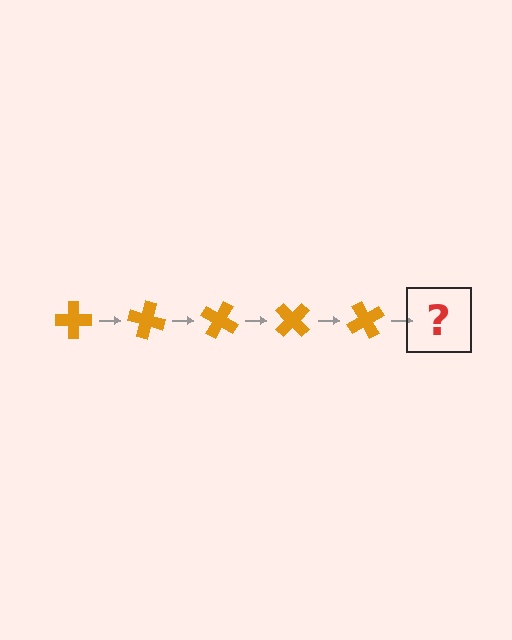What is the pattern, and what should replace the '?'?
The pattern is that the cross rotates 15 degrees each step. The '?' should be an orange cross rotated 75 degrees.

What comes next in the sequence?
The next element should be an orange cross rotated 75 degrees.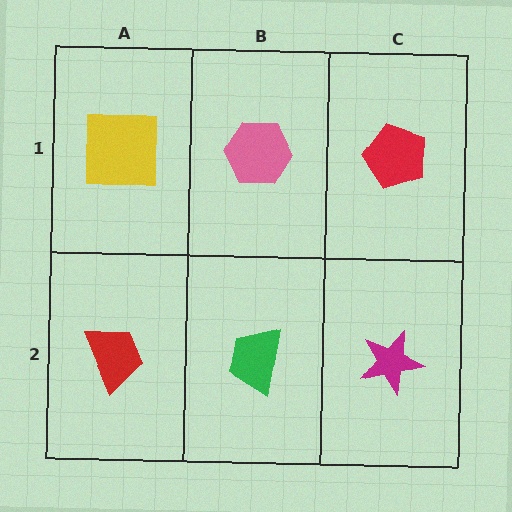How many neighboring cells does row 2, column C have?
2.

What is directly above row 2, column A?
A yellow square.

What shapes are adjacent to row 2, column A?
A yellow square (row 1, column A), a green trapezoid (row 2, column B).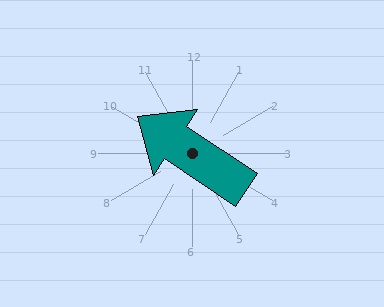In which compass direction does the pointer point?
Northwest.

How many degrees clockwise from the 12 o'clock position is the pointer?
Approximately 304 degrees.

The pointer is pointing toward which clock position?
Roughly 10 o'clock.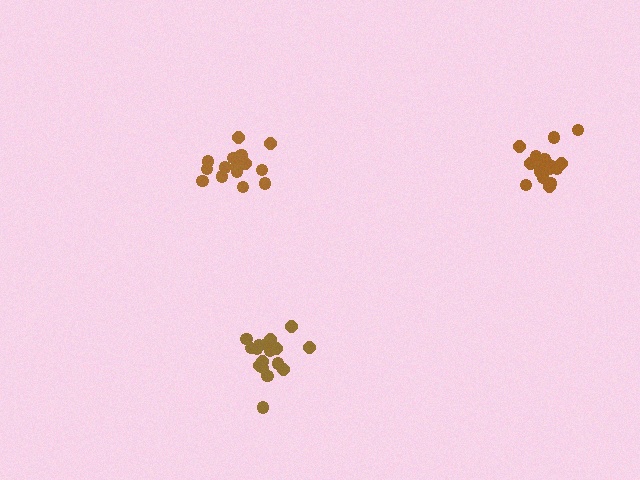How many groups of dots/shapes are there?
There are 3 groups.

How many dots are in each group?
Group 1: 17 dots, Group 2: 17 dots, Group 3: 16 dots (50 total).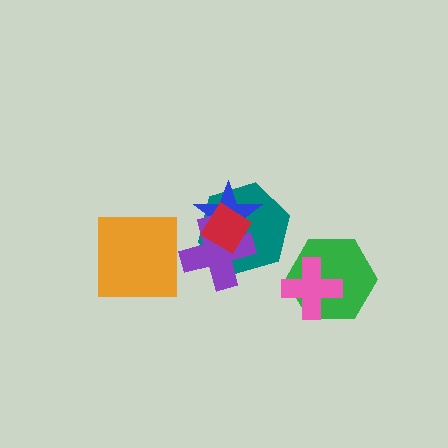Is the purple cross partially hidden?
Yes, it is partially covered by another shape.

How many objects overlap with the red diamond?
3 objects overlap with the red diamond.